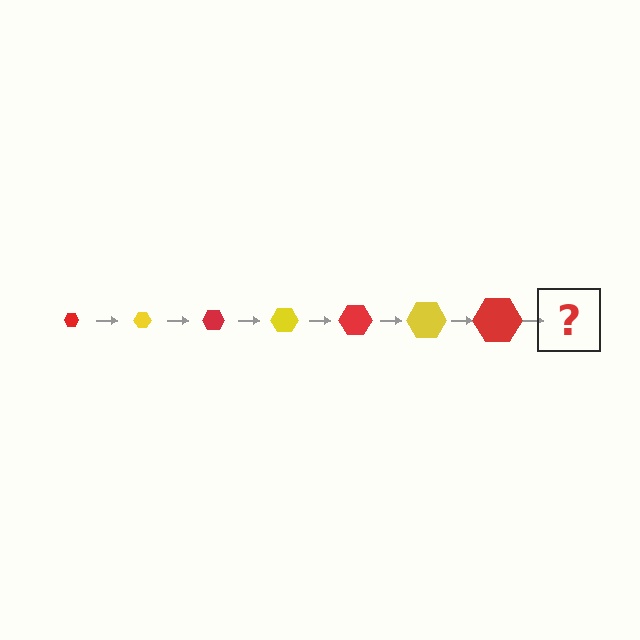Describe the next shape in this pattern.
It should be a yellow hexagon, larger than the previous one.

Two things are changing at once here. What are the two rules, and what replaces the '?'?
The two rules are that the hexagon grows larger each step and the color cycles through red and yellow. The '?' should be a yellow hexagon, larger than the previous one.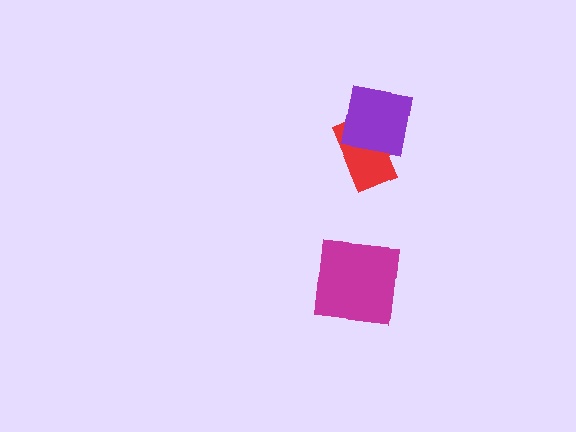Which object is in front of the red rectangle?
The purple square is in front of the red rectangle.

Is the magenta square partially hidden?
No, no other shape covers it.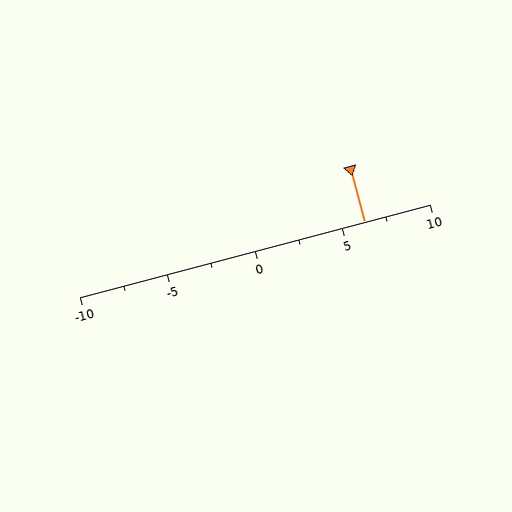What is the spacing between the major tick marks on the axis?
The major ticks are spaced 5 apart.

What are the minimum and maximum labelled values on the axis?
The axis runs from -10 to 10.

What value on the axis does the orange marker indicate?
The marker indicates approximately 6.2.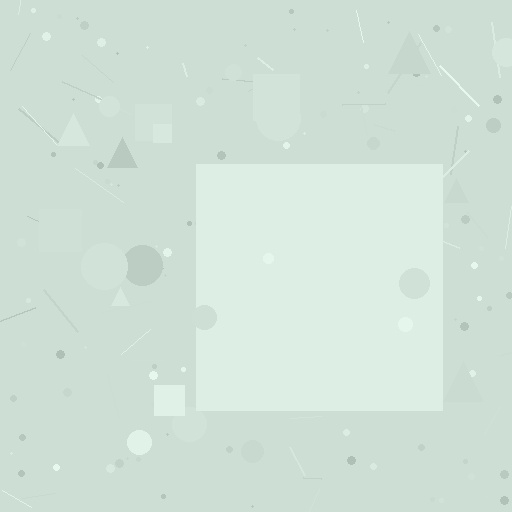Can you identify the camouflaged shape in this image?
The camouflaged shape is a square.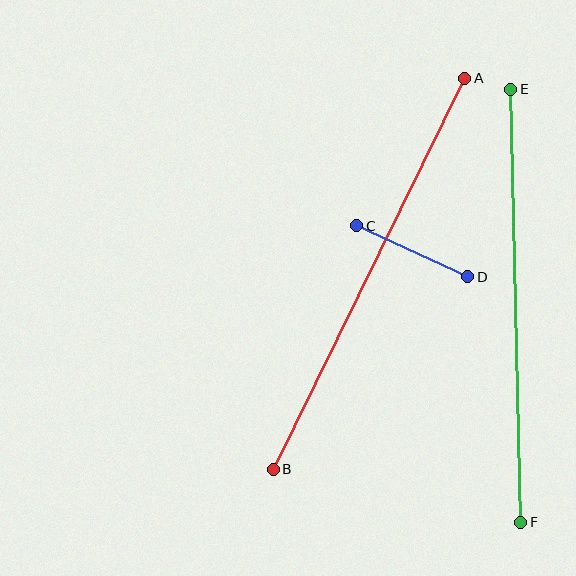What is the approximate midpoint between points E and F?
The midpoint is at approximately (516, 306) pixels.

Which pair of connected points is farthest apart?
Points A and B are farthest apart.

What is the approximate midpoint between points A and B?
The midpoint is at approximately (369, 274) pixels.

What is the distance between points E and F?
The distance is approximately 433 pixels.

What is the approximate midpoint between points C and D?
The midpoint is at approximately (412, 251) pixels.